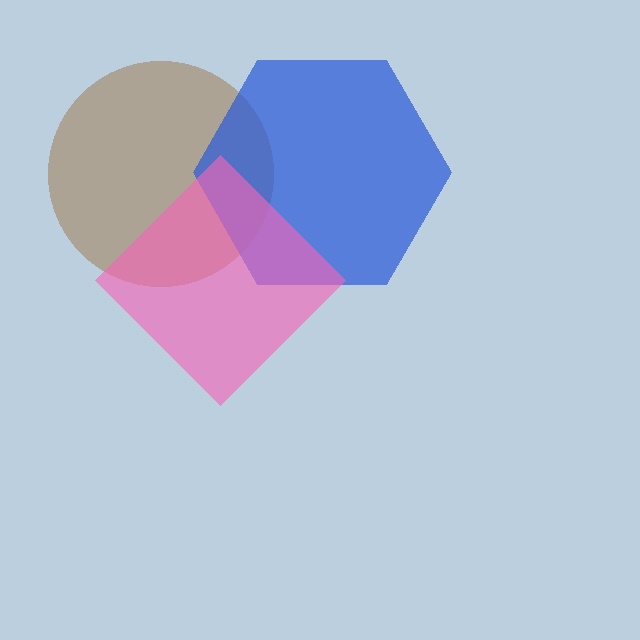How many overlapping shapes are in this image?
There are 3 overlapping shapes in the image.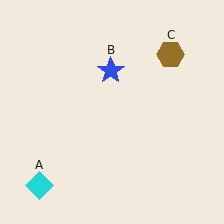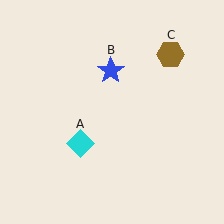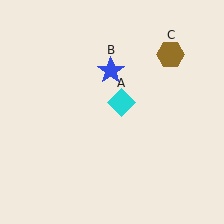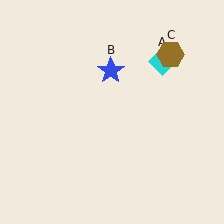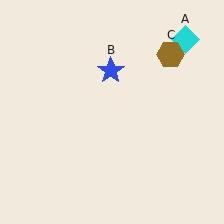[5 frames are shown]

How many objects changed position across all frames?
1 object changed position: cyan diamond (object A).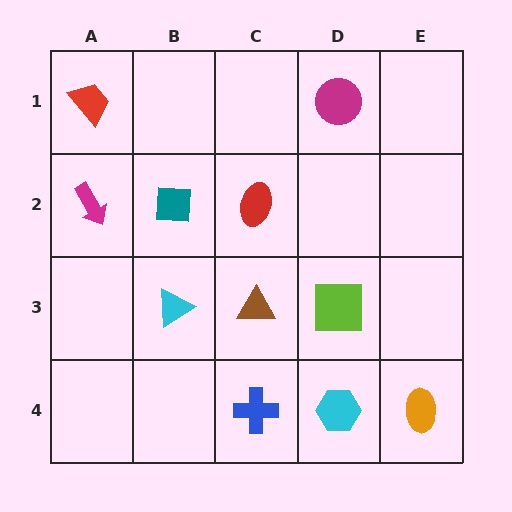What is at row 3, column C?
A brown triangle.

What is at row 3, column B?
A cyan triangle.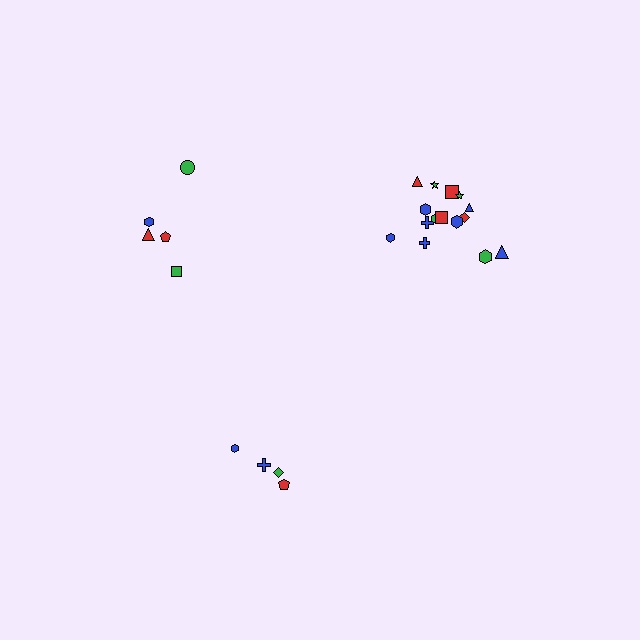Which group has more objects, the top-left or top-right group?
The top-right group.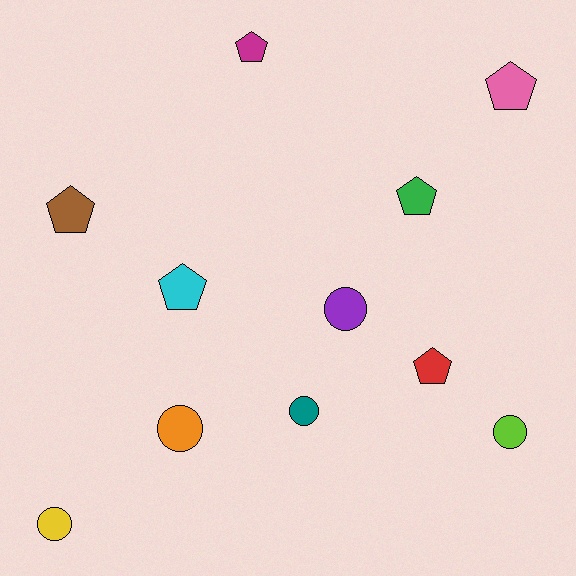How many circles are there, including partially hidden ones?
There are 5 circles.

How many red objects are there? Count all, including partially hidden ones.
There is 1 red object.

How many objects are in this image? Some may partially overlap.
There are 11 objects.